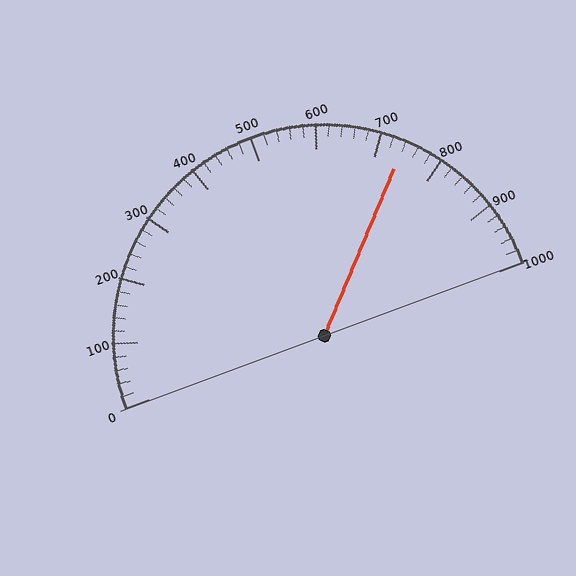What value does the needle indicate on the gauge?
The needle indicates approximately 740.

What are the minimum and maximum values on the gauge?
The gauge ranges from 0 to 1000.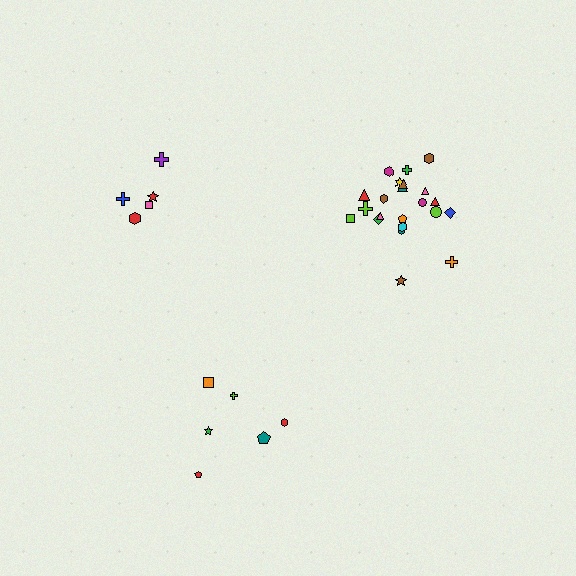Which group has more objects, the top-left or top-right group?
The top-right group.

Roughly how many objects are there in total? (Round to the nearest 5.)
Roughly 35 objects in total.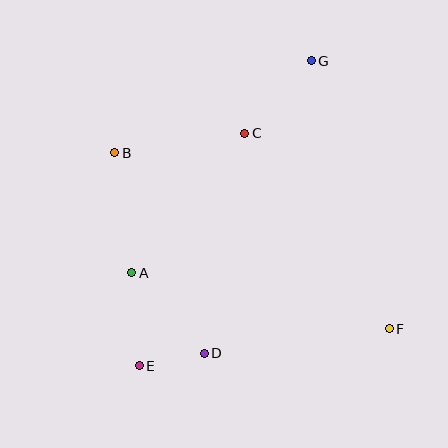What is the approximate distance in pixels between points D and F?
The distance between D and F is approximately 187 pixels.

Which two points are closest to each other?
Points D and E are closest to each other.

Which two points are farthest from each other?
Points E and G are farthest from each other.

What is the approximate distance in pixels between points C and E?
The distance between C and E is approximately 255 pixels.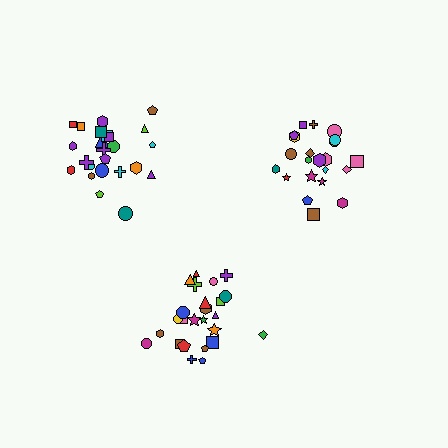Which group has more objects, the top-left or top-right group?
The top-left group.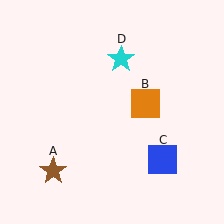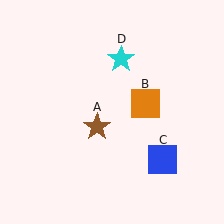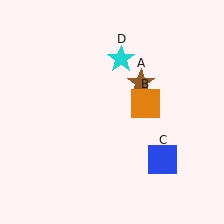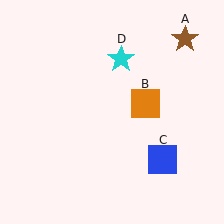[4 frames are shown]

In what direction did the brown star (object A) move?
The brown star (object A) moved up and to the right.